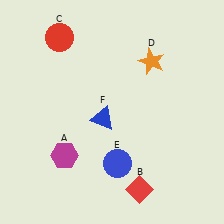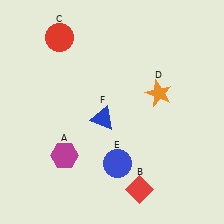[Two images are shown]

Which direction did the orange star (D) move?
The orange star (D) moved down.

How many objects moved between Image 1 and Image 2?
1 object moved between the two images.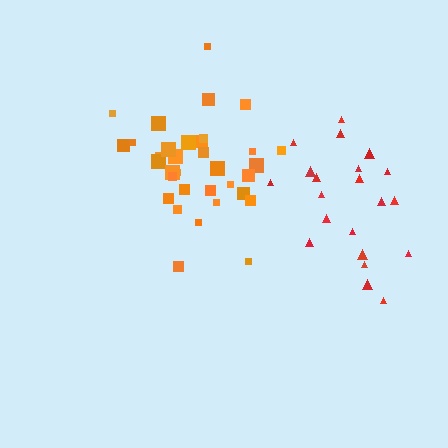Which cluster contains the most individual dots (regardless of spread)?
Orange (34).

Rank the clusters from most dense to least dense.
orange, red.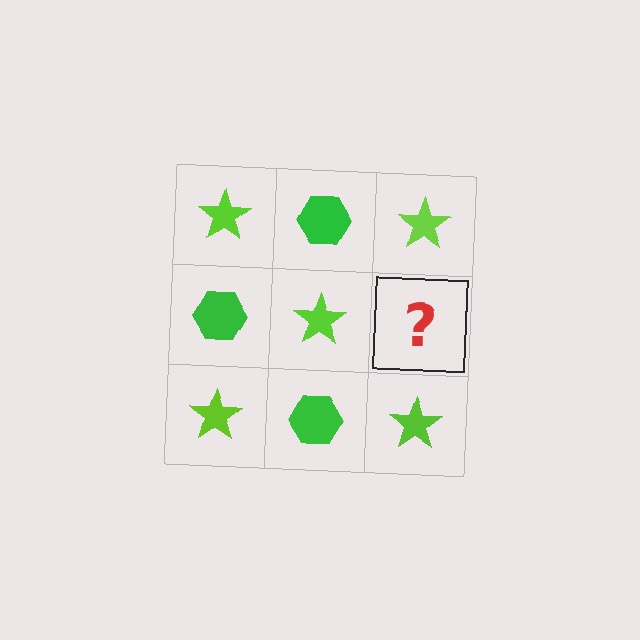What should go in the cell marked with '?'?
The missing cell should contain a green hexagon.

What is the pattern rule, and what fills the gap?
The rule is that it alternates lime star and green hexagon in a checkerboard pattern. The gap should be filled with a green hexagon.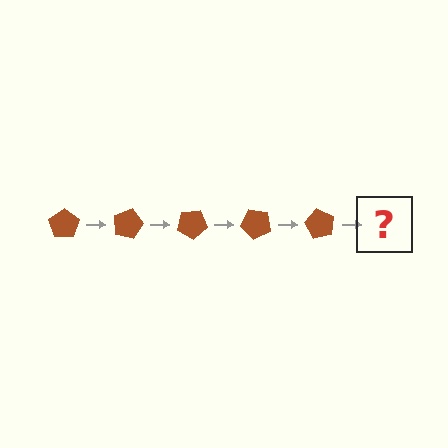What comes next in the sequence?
The next element should be a brown pentagon rotated 75 degrees.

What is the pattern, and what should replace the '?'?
The pattern is that the pentagon rotates 15 degrees each step. The '?' should be a brown pentagon rotated 75 degrees.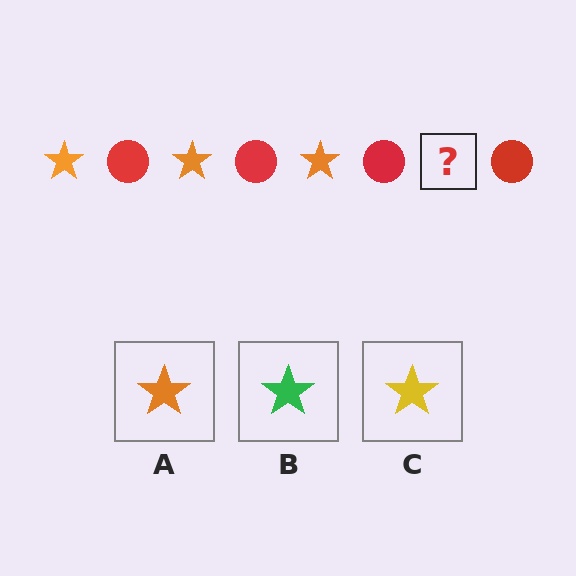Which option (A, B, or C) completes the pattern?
A.